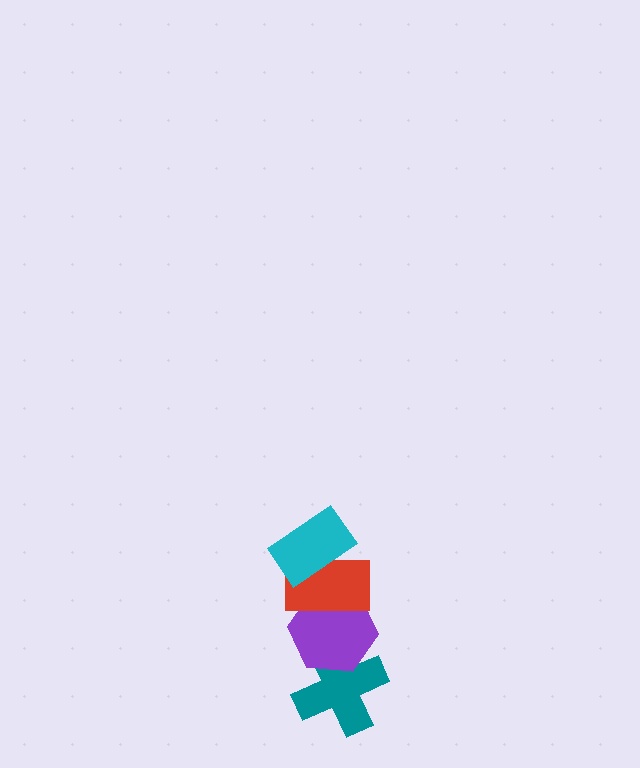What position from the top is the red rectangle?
The red rectangle is 2nd from the top.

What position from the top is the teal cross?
The teal cross is 4th from the top.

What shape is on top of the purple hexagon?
The red rectangle is on top of the purple hexagon.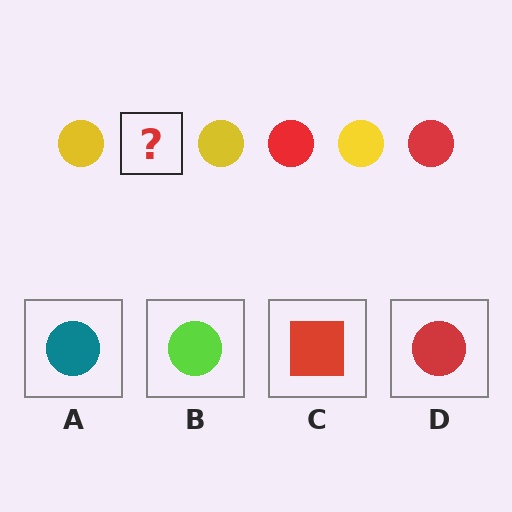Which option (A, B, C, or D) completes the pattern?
D.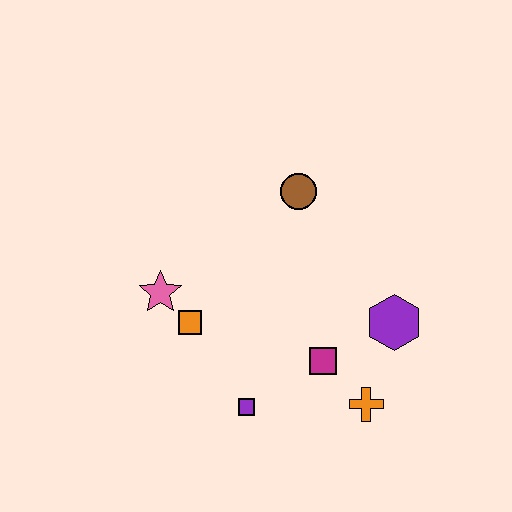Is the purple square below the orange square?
Yes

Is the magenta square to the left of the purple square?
No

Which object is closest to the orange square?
The pink star is closest to the orange square.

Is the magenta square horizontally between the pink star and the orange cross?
Yes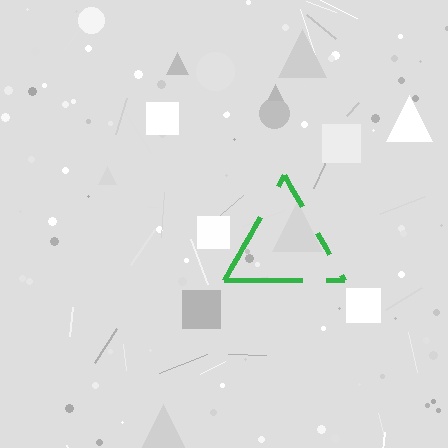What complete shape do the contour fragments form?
The contour fragments form a triangle.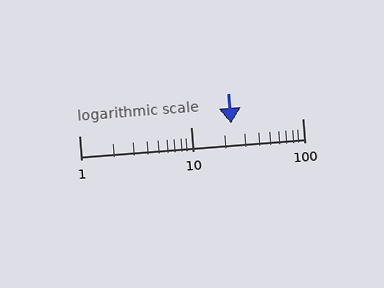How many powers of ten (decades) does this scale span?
The scale spans 2 decades, from 1 to 100.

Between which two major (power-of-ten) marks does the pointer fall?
The pointer is between 10 and 100.